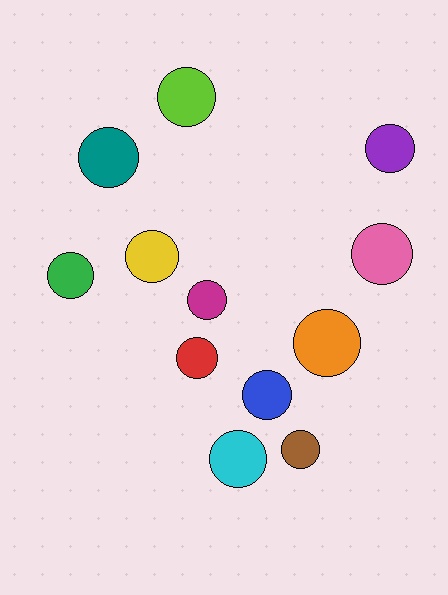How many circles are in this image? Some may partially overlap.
There are 12 circles.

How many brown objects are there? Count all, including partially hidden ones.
There is 1 brown object.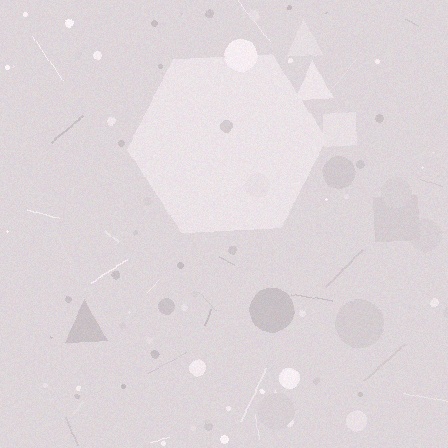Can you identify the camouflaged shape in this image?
The camouflaged shape is a hexagon.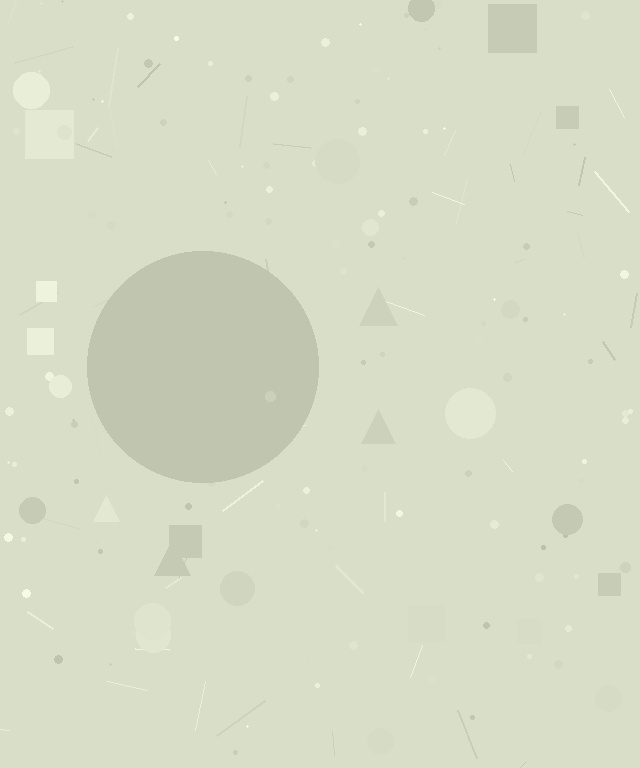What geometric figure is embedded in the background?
A circle is embedded in the background.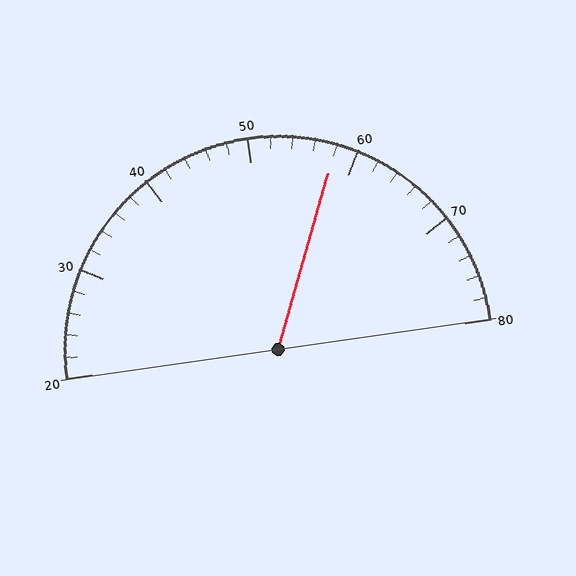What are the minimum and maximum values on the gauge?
The gauge ranges from 20 to 80.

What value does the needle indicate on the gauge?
The needle indicates approximately 58.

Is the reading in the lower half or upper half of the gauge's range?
The reading is in the upper half of the range (20 to 80).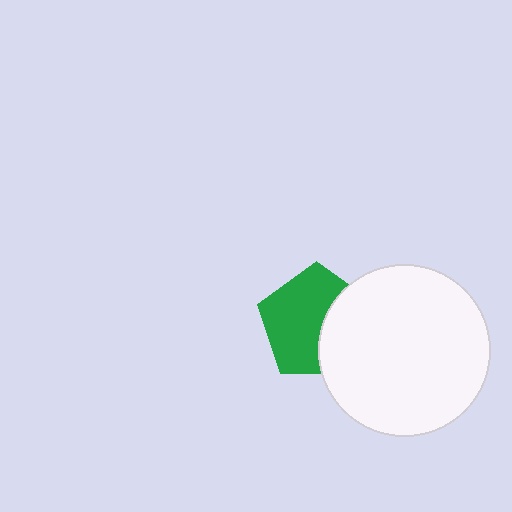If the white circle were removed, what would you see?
You would see the complete green pentagon.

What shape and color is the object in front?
The object in front is a white circle.